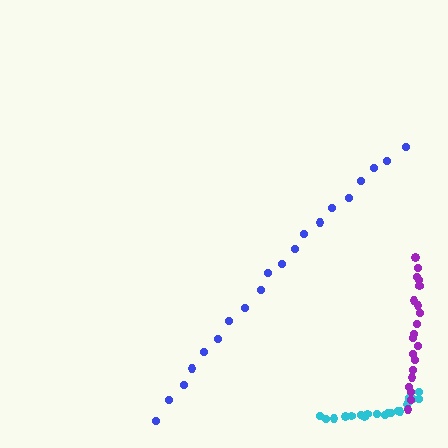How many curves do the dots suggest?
There are 3 distinct paths.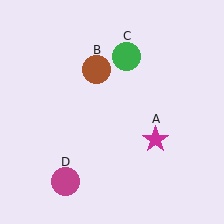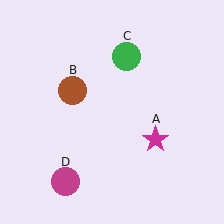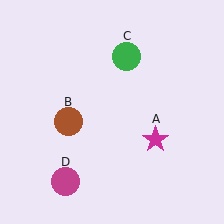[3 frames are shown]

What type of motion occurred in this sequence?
The brown circle (object B) rotated counterclockwise around the center of the scene.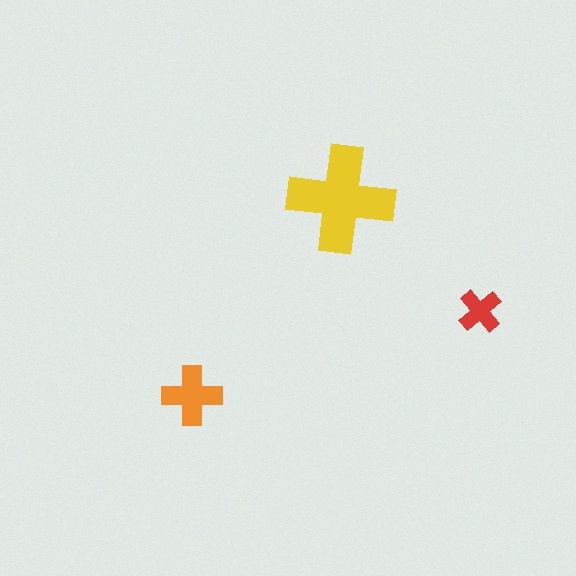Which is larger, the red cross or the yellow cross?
The yellow one.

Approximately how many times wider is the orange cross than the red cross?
About 1.5 times wider.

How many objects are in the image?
There are 3 objects in the image.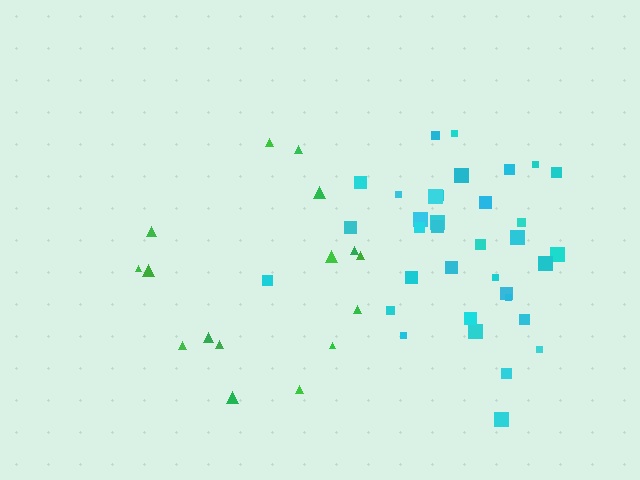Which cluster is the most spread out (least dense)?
Green.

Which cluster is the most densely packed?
Cyan.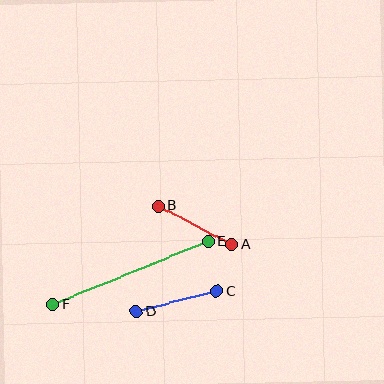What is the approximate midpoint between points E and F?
The midpoint is at approximately (131, 273) pixels.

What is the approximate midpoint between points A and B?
The midpoint is at approximately (195, 225) pixels.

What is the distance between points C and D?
The distance is approximately 83 pixels.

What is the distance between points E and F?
The distance is approximately 167 pixels.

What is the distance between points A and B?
The distance is approximately 83 pixels.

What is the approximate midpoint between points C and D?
The midpoint is at approximately (177, 301) pixels.